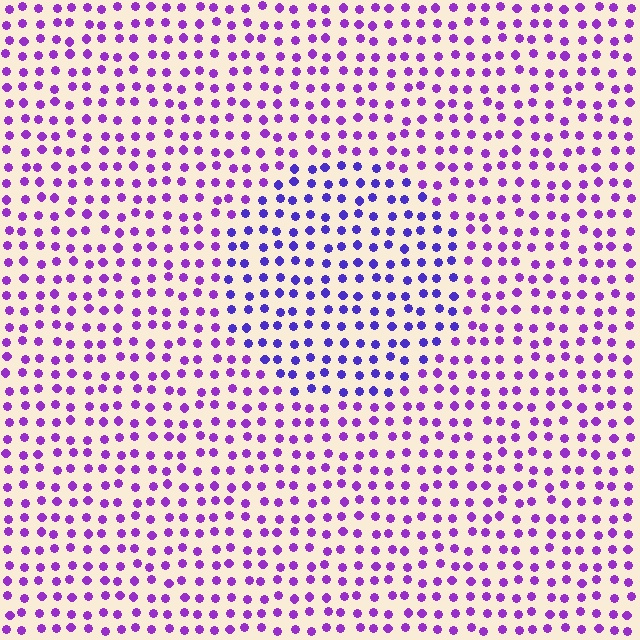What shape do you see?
I see a circle.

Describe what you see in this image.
The image is filled with small purple elements in a uniform arrangement. A circle-shaped region is visible where the elements are tinted to a slightly different hue, forming a subtle color boundary.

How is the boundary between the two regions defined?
The boundary is defined purely by a slight shift in hue (about 31 degrees). Spacing, size, and orientation are identical on both sides.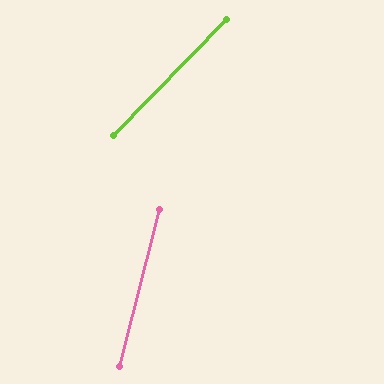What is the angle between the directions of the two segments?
Approximately 30 degrees.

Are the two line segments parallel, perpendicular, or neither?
Neither parallel nor perpendicular — they differ by about 30°.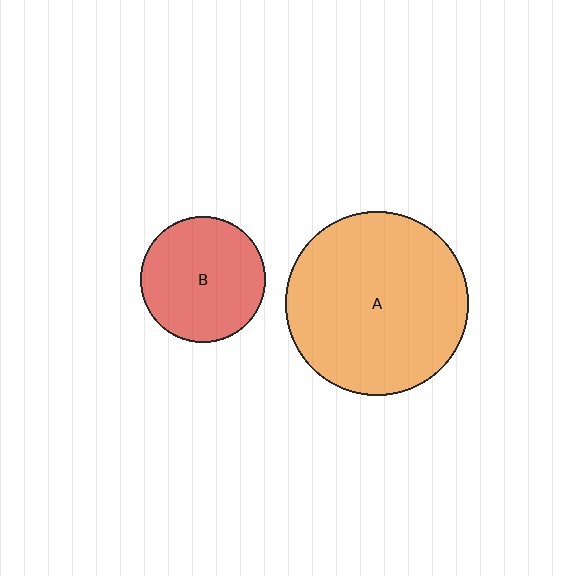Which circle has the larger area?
Circle A (orange).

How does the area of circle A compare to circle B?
Approximately 2.2 times.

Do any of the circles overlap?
No, none of the circles overlap.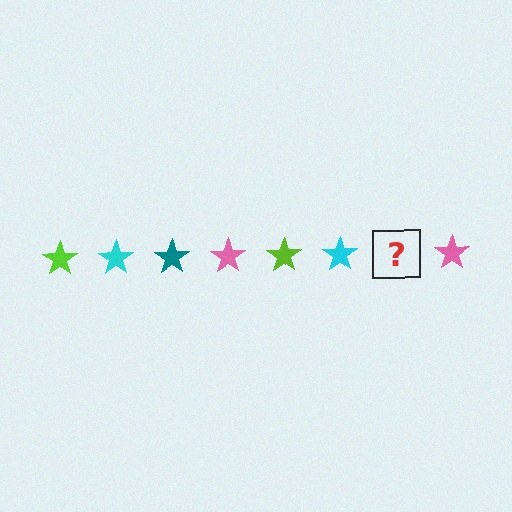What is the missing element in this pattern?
The missing element is a teal star.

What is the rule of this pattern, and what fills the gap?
The rule is that the pattern cycles through lime, cyan, teal, pink stars. The gap should be filled with a teal star.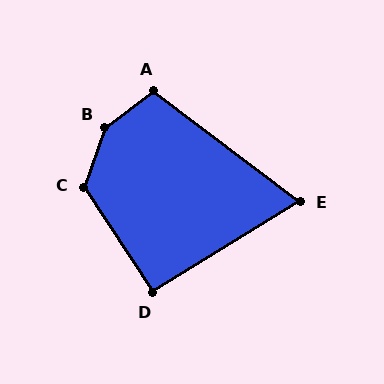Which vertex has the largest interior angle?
B, at approximately 147 degrees.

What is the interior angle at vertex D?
Approximately 91 degrees (approximately right).